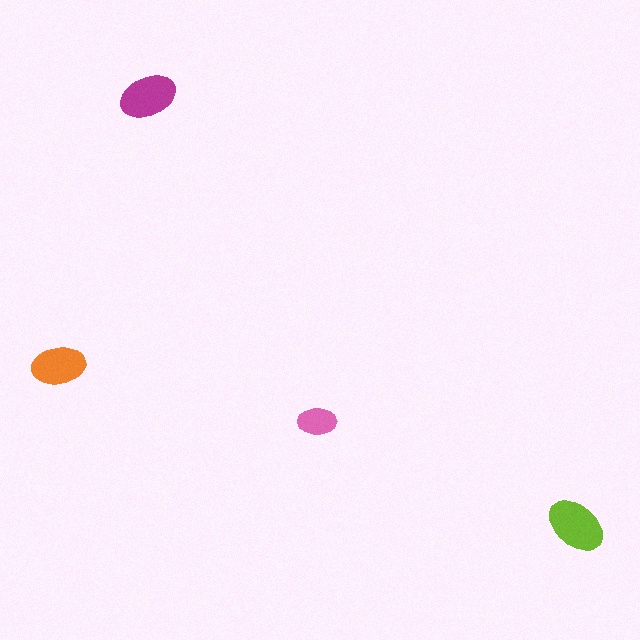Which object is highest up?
The magenta ellipse is topmost.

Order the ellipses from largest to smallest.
the lime one, the magenta one, the orange one, the pink one.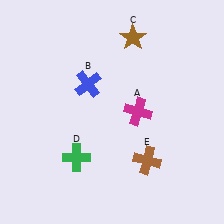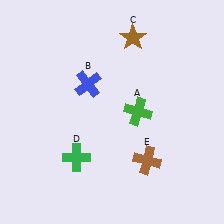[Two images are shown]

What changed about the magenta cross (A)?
In Image 1, A is magenta. In Image 2, it changed to green.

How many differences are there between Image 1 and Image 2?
There is 1 difference between the two images.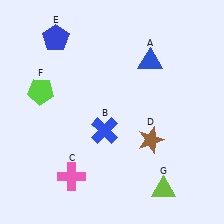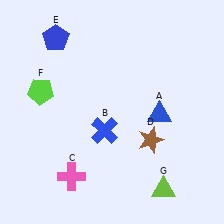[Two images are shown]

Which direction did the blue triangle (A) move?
The blue triangle (A) moved down.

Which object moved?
The blue triangle (A) moved down.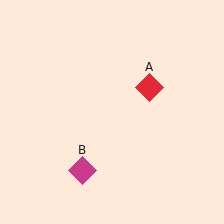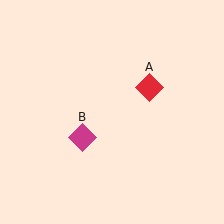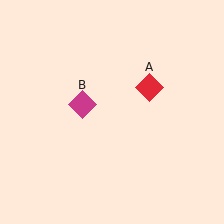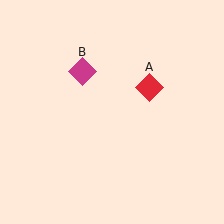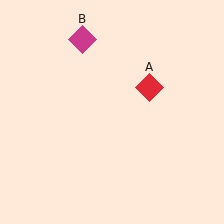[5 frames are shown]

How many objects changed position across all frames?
1 object changed position: magenta diamond (object B).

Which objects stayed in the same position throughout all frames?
Red diamond (object A) remained stationary.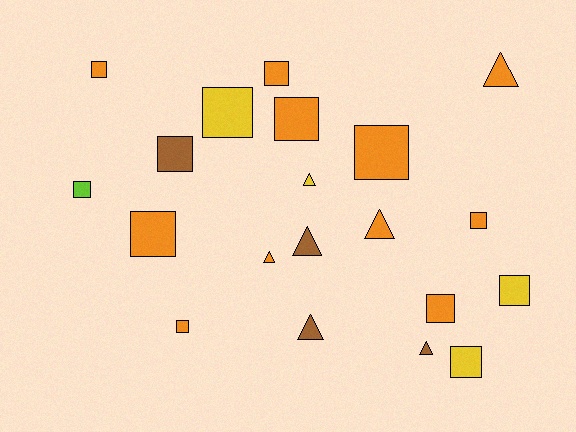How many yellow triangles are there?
There is 1 yellow triangle.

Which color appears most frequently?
Orange, with 11 objects.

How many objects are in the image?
There are 20 objects.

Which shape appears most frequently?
Square, with 13 objects.